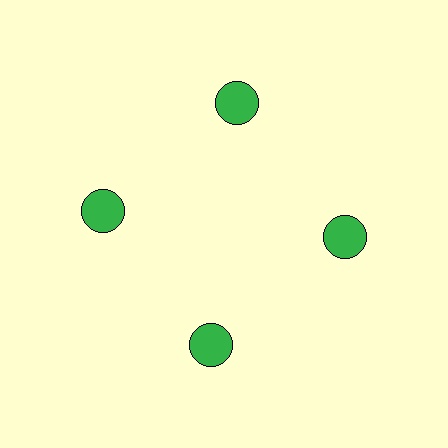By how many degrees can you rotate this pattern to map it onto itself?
The pattern maps onto itself every 90 degrees of rotation.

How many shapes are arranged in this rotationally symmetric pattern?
There are 4 shapes, arranged in 4 groups of 1.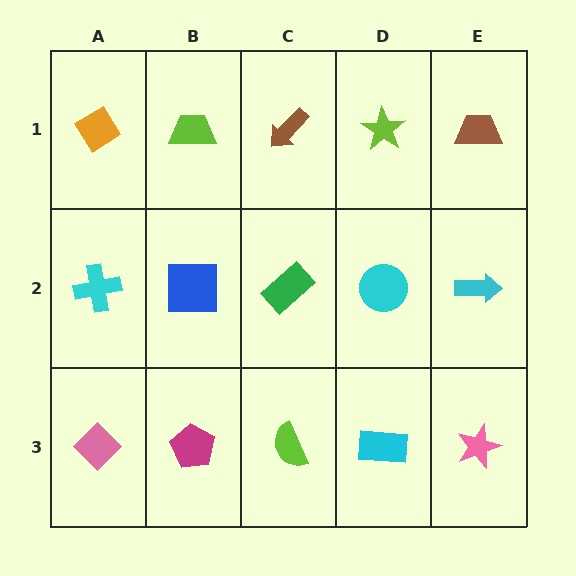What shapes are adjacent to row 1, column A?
A cyan cross (row 2, column A), a lime trapezoid (row 1, column B).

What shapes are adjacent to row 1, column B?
A blue square (row 2, column B), an orange diamond (row 1, column A), a brown arrow (row 1, column C).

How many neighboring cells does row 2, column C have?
4.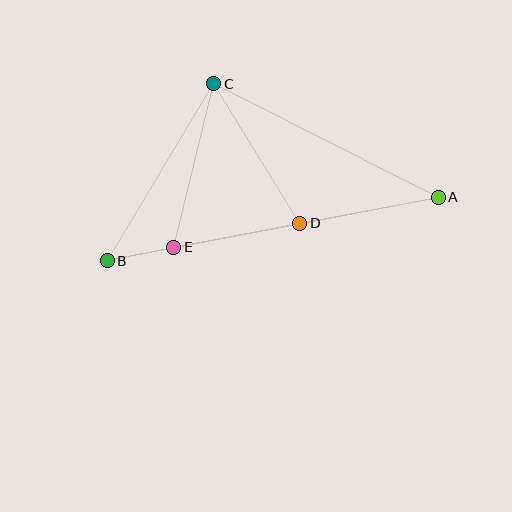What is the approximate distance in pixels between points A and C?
The distance between A and C is approximately 252 pixels.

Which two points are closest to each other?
Points B and E are closest to each other.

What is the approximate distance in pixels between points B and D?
The distance between B and D is approximately 196 pixels.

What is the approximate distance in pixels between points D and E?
The distance between D and E is approximately 128 pixels.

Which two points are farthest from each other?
Points A and B are farthest from each other.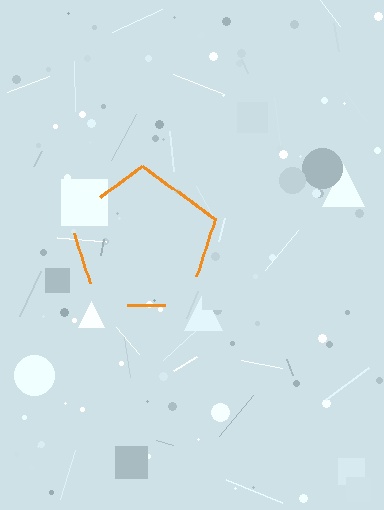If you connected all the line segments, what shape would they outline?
They would outline a pentagon.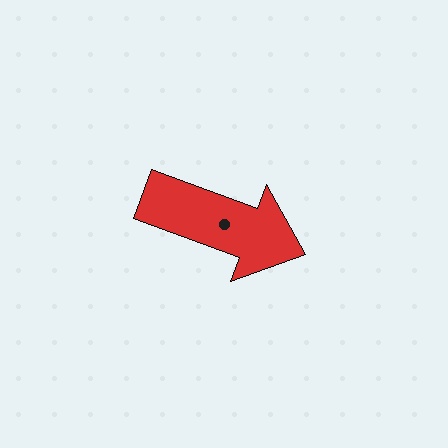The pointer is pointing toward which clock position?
Roughly 4 o'clock.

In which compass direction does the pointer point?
East.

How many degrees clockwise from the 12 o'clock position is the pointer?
Approximately 110 degrees.